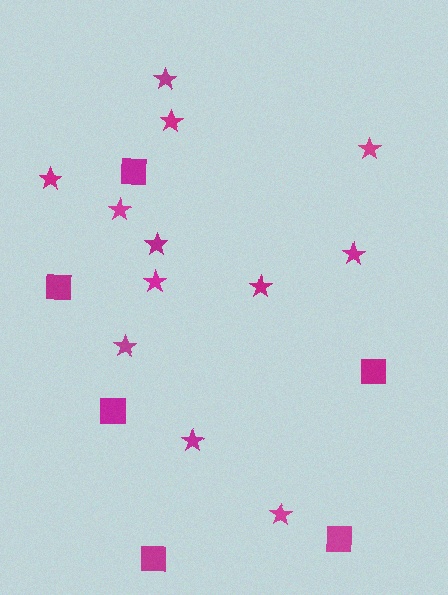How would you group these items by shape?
There are 2 groups: one group of squares (6) and one group of stars (12).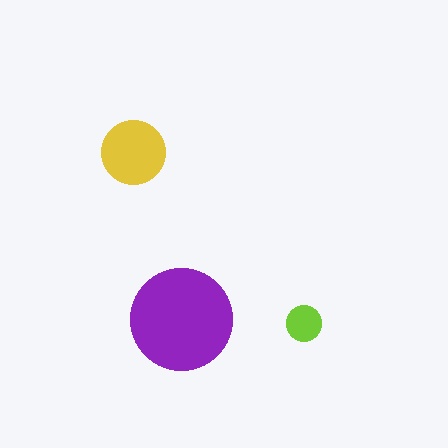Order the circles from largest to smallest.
the purple one, the yellow one, the lime one.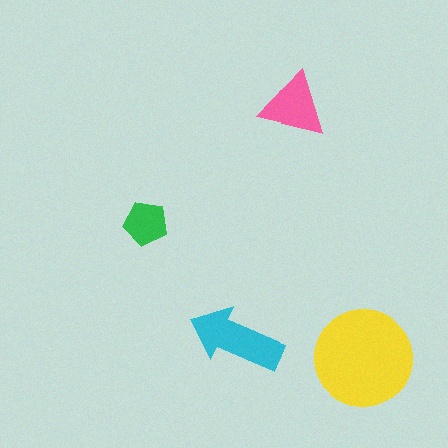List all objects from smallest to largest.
The green pentagon, the pink triangle, the cyan arrow, the yellow circle.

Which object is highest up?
The pink triangle is topmost.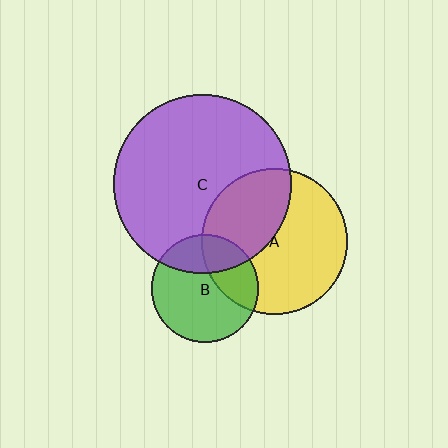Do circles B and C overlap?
Yes.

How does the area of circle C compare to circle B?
Approximately 2.8 times.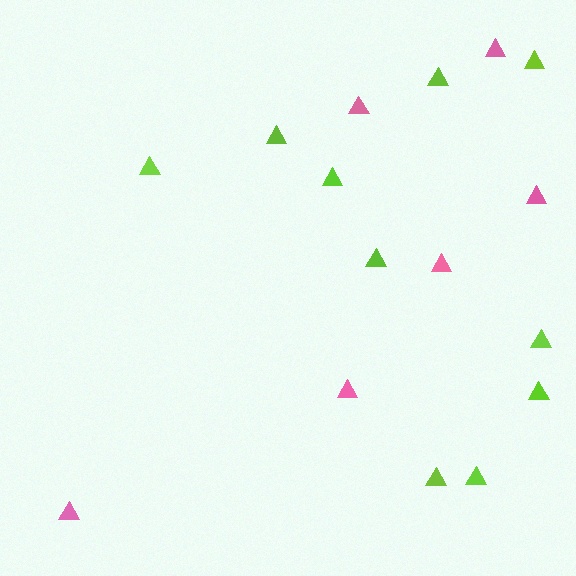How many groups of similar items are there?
There are 2 groups: one group of pink triangles (6) and one group of lime triangles (10).